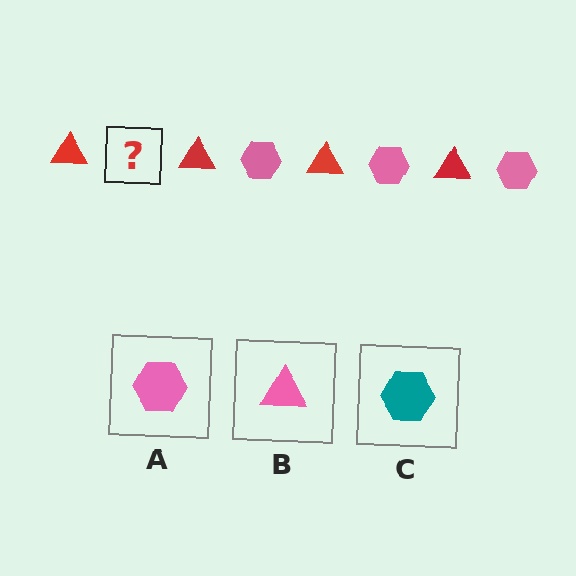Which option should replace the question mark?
Option A.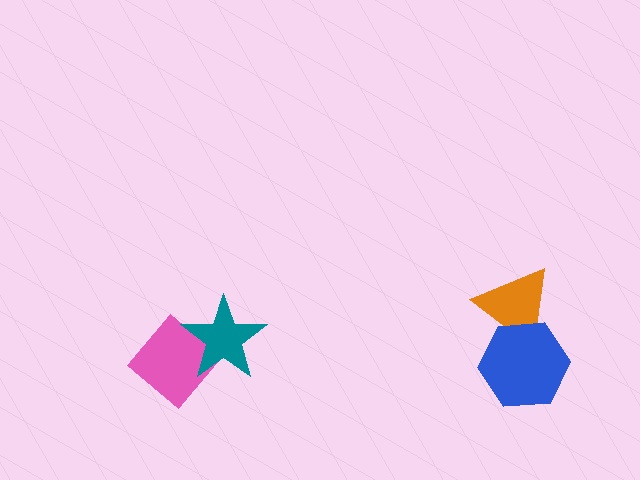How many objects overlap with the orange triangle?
1 object overlaps with the orange triangle.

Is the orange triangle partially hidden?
Yes, it is partially covered by another shape.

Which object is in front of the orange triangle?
The blue hexagon is in front of the orange triangle.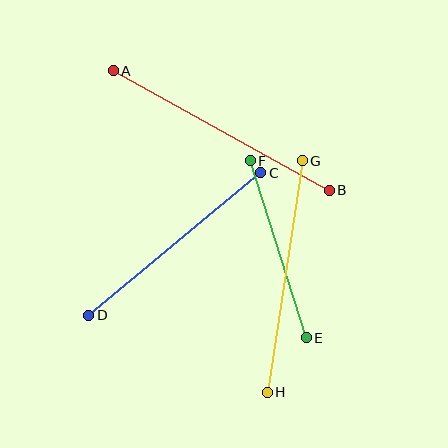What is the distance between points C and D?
The distance is approximately 223 pixels.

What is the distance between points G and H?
The distance is approximately 234 pixels.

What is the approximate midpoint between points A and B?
The midpoint is at approximately (221, 131) pixels.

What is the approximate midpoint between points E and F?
The midpoint is at approximately (278, 249) pixels.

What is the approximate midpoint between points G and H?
The midpoint is at approximately (285, 276) pixels.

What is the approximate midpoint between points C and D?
The midpoint is at approximately (175, 244) pixels.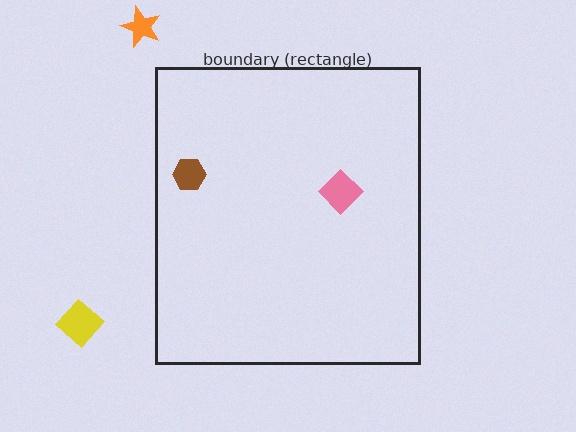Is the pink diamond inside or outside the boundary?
Inside.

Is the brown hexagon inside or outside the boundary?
Inside.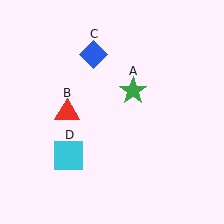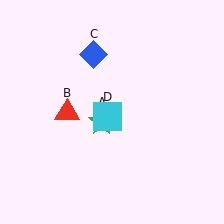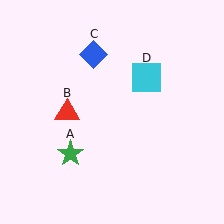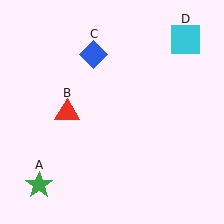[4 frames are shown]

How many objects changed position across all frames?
2 objects changed position: green star (object A), cyan square (object D).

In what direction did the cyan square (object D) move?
The cyan square (object D) moved up and to the right.